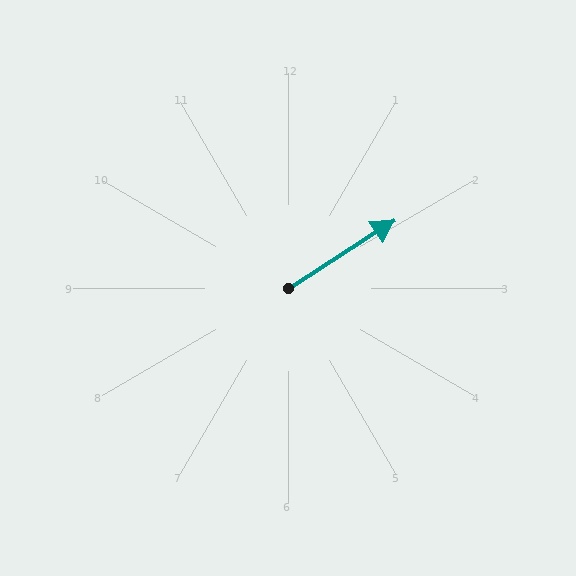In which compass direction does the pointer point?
Northeast.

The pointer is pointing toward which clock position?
Roughly 2 o'clock.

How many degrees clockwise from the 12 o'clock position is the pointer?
Approximately 57 degrees.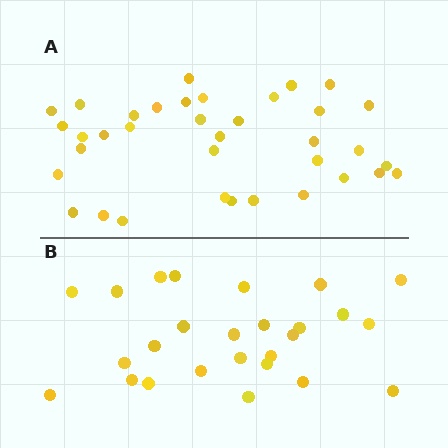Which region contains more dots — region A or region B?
Region A (the top region) has more dots.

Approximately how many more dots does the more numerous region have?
Region A has roughly 10 or so more dots than region B.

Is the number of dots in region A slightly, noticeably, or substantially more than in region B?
Region A has noticeably more, but not dramatically so. The ratio is roughly 1.4 to 1.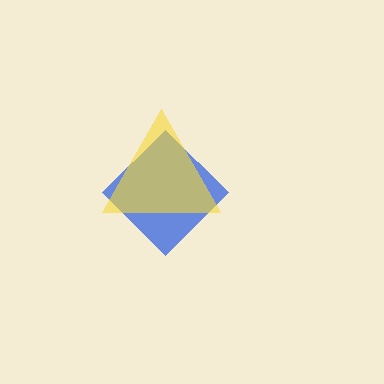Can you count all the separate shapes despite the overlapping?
Yes, there are 2 separate shapes.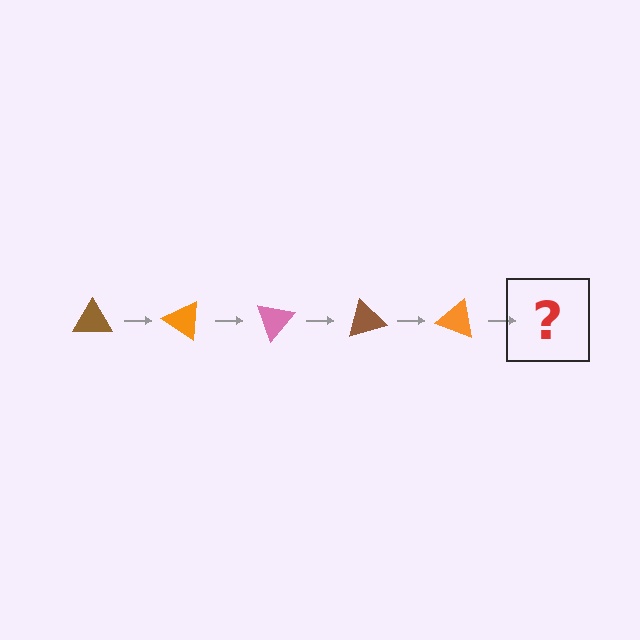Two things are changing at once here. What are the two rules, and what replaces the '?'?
The two rules are that it rotates 35 degrees each step and the color cycles through brown, orange, and pink. The '?' should be a pink triangle, rotated 175 degrees from the start.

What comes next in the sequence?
The next element should be a pink triangle, rotated 175 degrees from the start.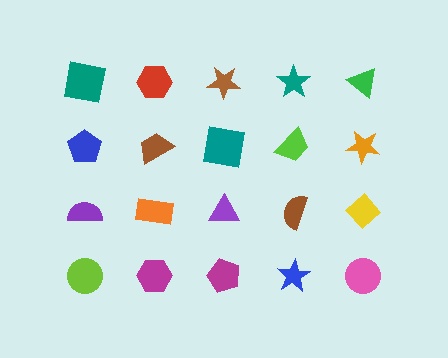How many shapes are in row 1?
5 shapes.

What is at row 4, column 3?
A magenta pentagon.